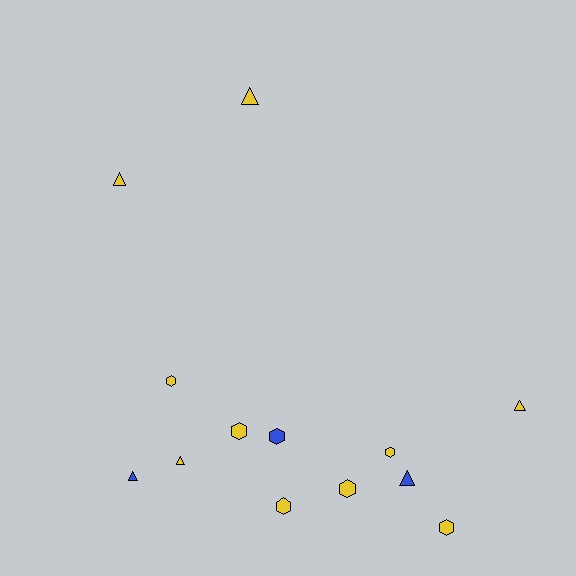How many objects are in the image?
There are 13 objects.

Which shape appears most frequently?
Hexagon, with 7 objects.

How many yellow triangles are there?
There are 4 yellow triangles.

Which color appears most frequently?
Yellow, with 10 objects.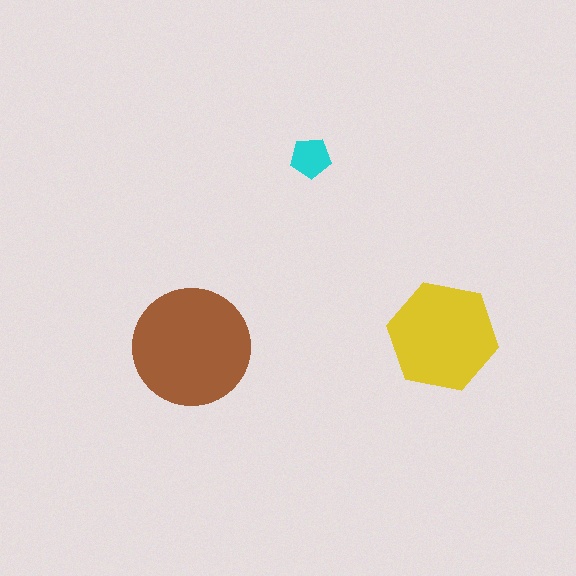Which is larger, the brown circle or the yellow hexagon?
The brown circle.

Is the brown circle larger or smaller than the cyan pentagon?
Larger.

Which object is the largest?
The brown circle.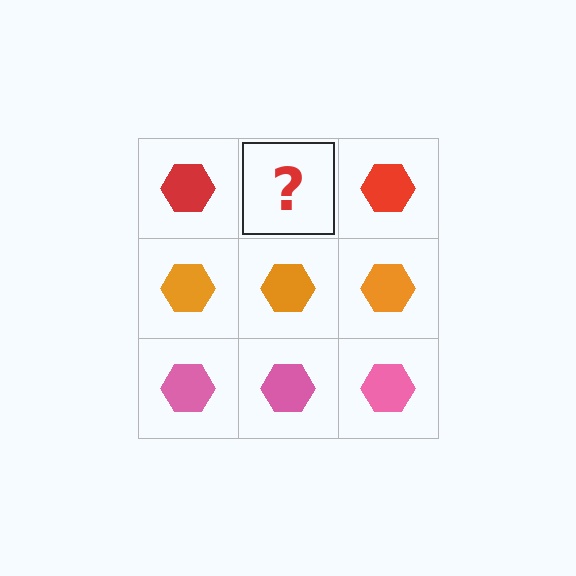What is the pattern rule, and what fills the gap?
The rule is that each row has a consistent color. The gap should be filled with a red hexagon.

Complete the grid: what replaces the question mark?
The question mark should be replaced with a red hexagon.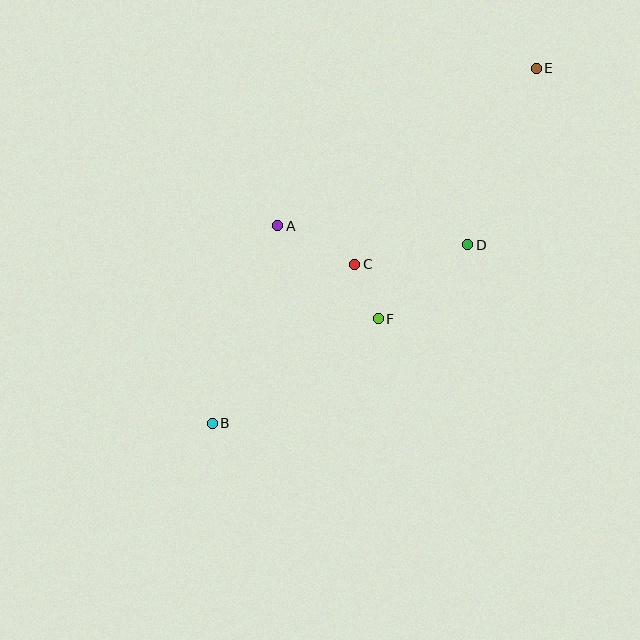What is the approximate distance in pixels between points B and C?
The distance between B and C is approximately 214 pixels.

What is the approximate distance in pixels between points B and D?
The distance between B and D is approximately 312 pixels.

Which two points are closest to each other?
Points C and F are closest to each other.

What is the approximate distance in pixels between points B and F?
The distance between B and F is approximately 196 pixels.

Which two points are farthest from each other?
Points B and E are farthest from each other.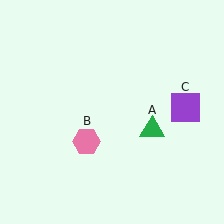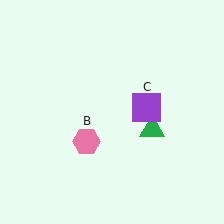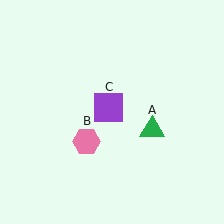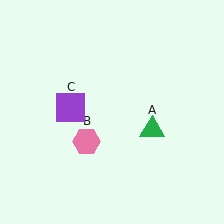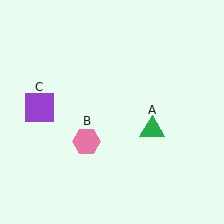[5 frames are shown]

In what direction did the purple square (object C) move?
The purple square (object C) moved left.